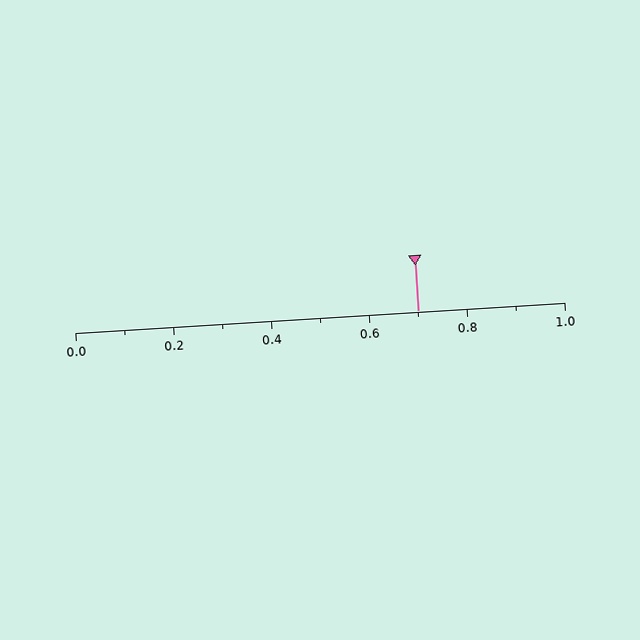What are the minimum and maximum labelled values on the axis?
The axis runs from 0.0 to 1.0.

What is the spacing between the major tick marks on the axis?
The major ticks are spaced 0.2 apart.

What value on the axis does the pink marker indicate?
The marker indicates approximately 0.7.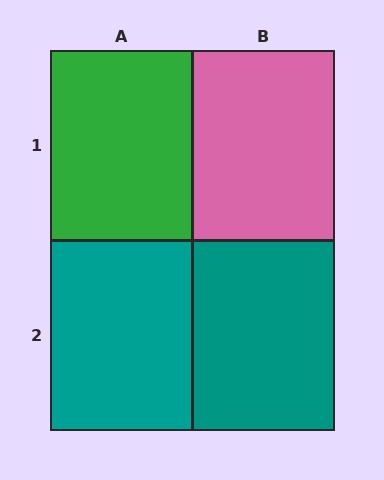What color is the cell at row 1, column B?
Pink.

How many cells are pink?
1 cell is pink.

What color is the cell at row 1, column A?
Green.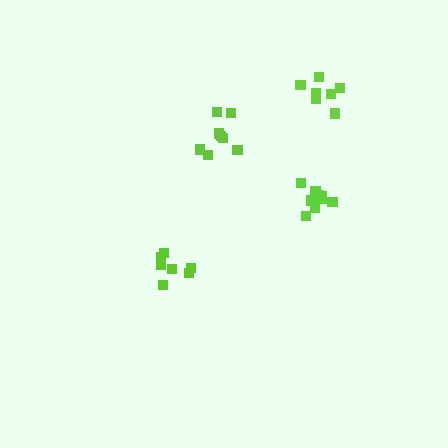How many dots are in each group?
Group 1: 10 dots, Group 2: 7 dots, Group 3: 7 dots, Group 4: 8 dots (32 total).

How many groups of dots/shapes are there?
There are 4 groups.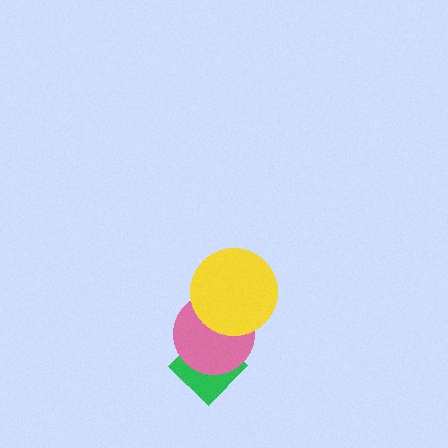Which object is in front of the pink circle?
The yellow circle is in front of the pink circle.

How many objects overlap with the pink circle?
2 objects overlap with the pink circle.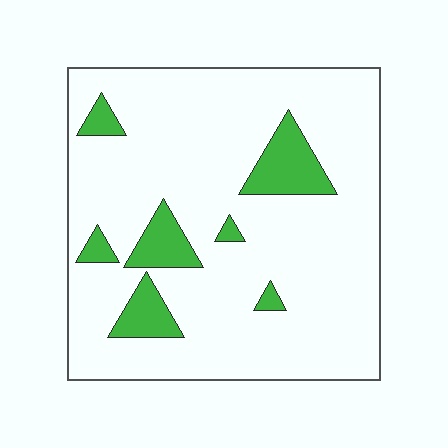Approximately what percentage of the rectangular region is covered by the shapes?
Approximately 15%.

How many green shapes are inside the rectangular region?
7.